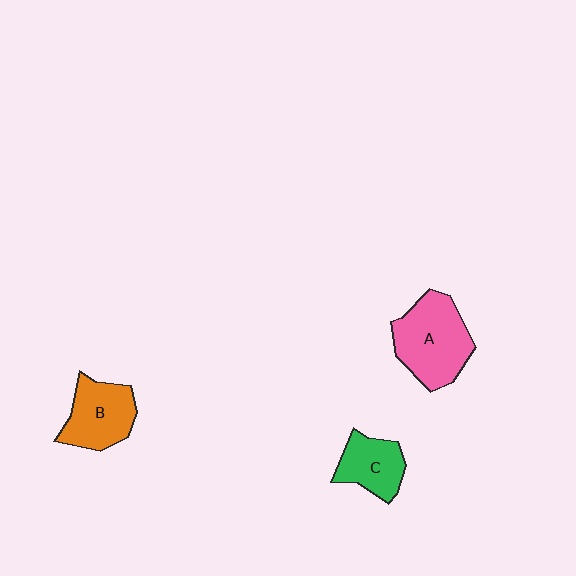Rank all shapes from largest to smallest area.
From largest to smallest: A (pink), B (orange), C (green).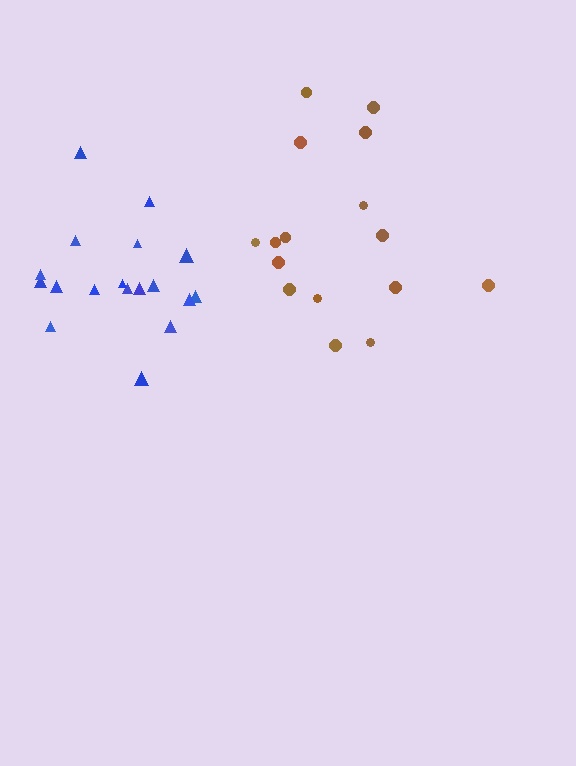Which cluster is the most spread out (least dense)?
Brown.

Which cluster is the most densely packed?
Blue.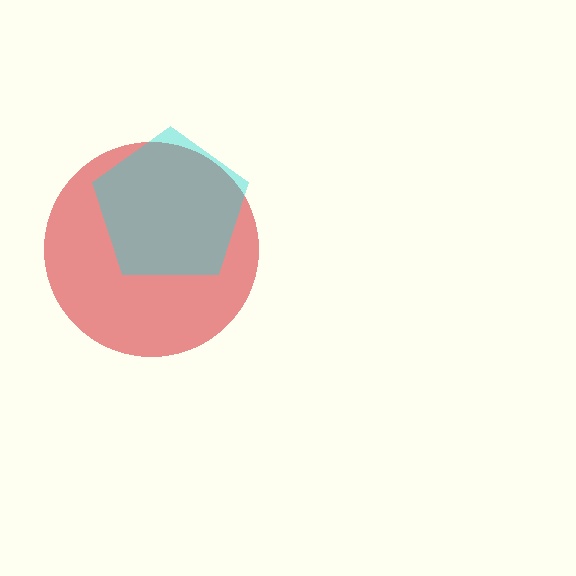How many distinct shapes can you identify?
There are 2 distinct shapes: a red circle, a cyan pentagon.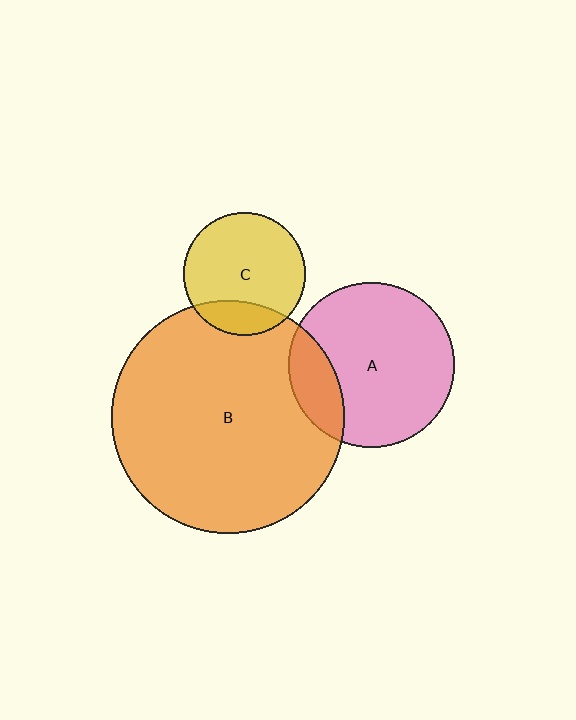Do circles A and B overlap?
Yes.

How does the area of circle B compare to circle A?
Approximately 2.0 times.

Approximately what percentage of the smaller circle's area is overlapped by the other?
Approximately 20%.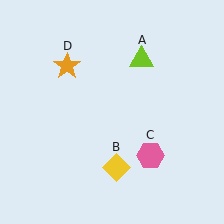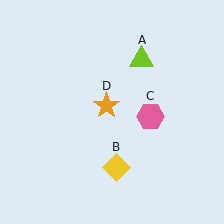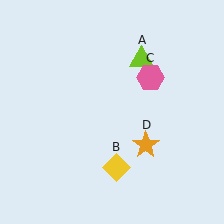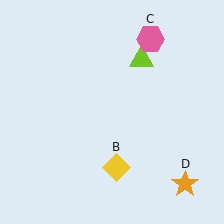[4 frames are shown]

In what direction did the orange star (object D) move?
The orange star (object D) moved down and to the right.